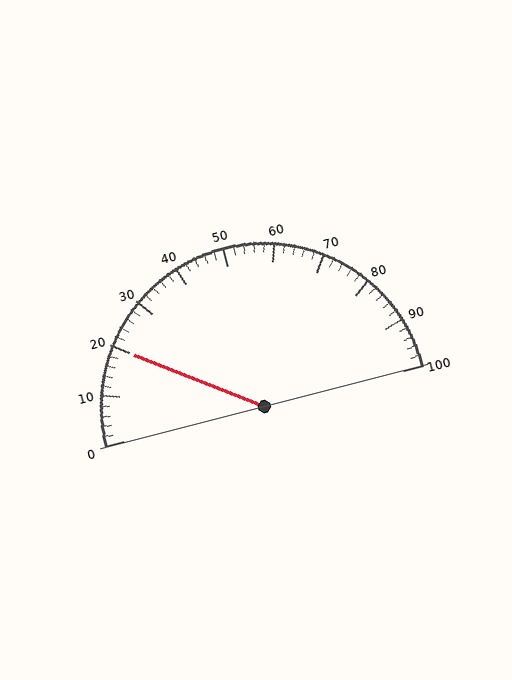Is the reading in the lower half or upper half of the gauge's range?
The reading is in the lower half of the range (0 to 100).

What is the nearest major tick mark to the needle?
The nearest major tick mark is 20.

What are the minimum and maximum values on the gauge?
The gauge ranges from 0 to 100.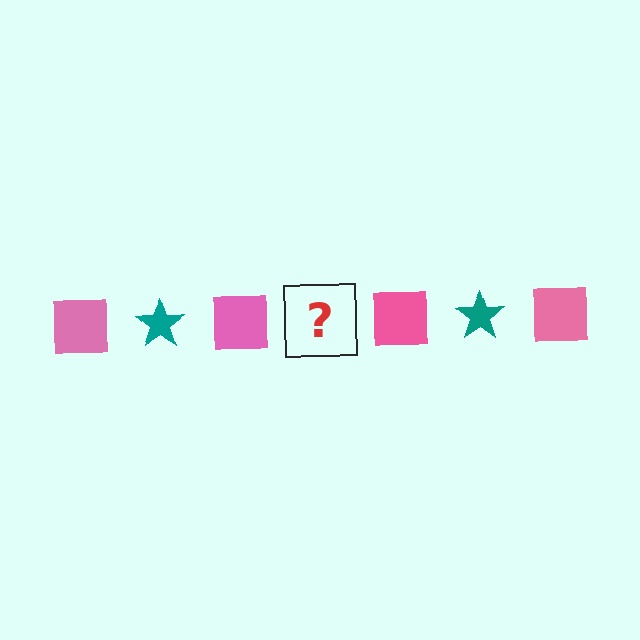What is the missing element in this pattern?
The missing element is a teal star.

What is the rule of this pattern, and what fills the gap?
The rule is that the pattern alternates between pink square and teal star. The gap should be filled with a teal star.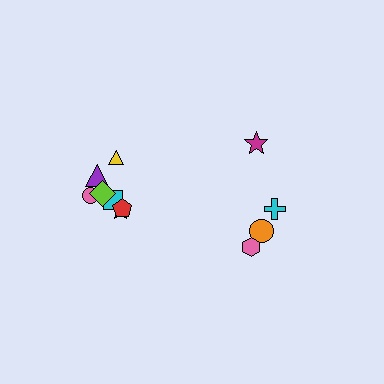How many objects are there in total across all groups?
There are 11 objects.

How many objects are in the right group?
There are 4 objects.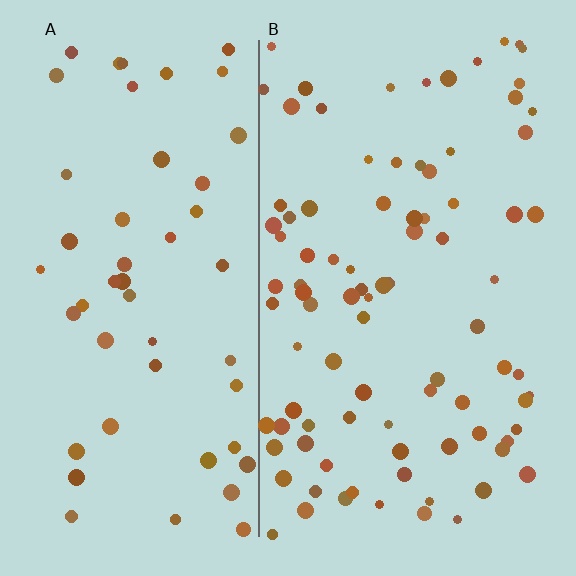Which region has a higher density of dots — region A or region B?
B (the right).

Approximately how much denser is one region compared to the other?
Approximately 1.8× — region B over region A.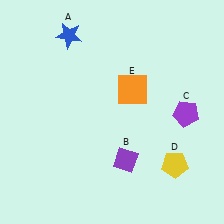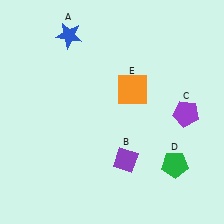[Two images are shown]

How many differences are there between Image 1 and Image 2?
There is 1 difference between the two images.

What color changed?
The pentagon (D) changed from yellow in Image 1 to green in Image 2.